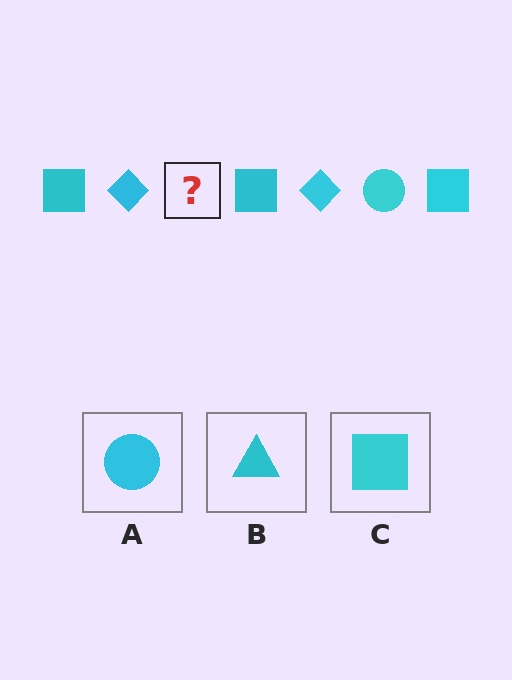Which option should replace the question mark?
Option A.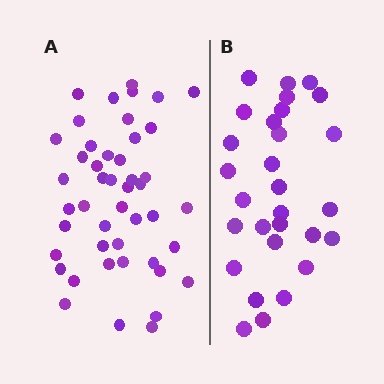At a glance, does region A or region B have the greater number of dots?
Region A (the left region) has more dots.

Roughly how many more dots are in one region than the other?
Region A has approximately 15 more dots than region B.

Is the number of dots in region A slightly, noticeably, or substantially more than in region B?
Region A has substantially more. The ratio is roughly 1.6 to 1.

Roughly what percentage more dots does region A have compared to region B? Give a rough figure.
About 60% more.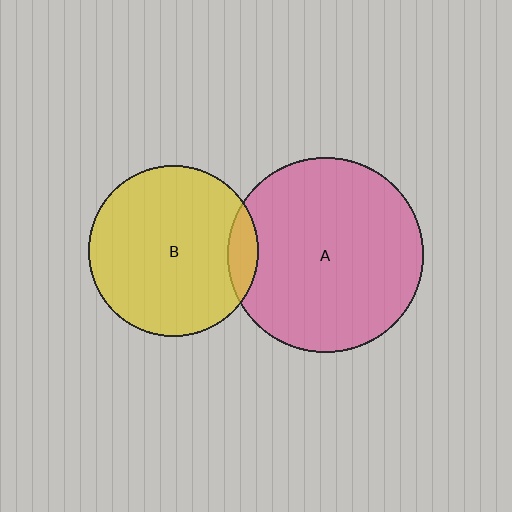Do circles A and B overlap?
Yes.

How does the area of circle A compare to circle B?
Approximately 1.3 times.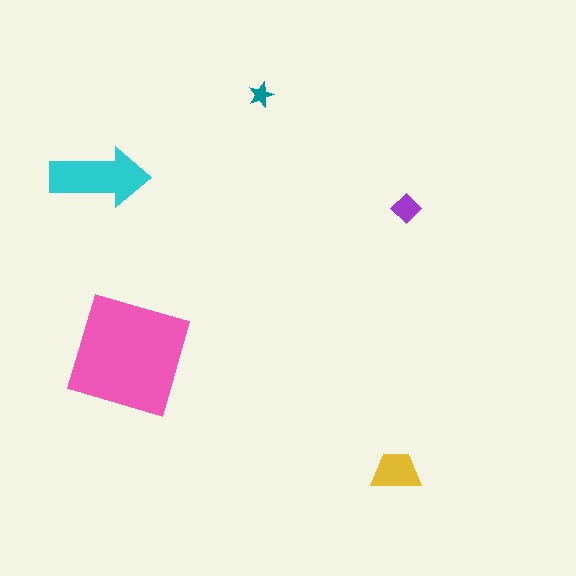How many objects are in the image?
There are 5 objects in the image.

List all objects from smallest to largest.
The teal star, the purple diamond, the yellow trapezoid, the cyan arrow, the pink square.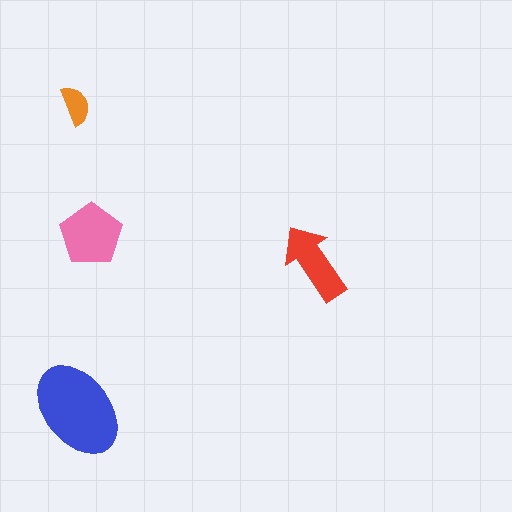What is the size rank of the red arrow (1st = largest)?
3rd.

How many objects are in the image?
There are 4 objects in the image.